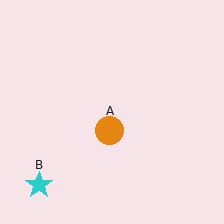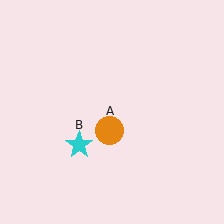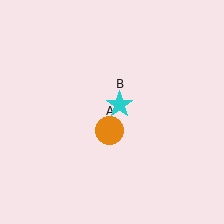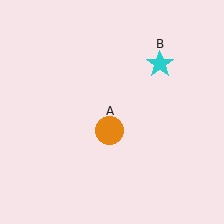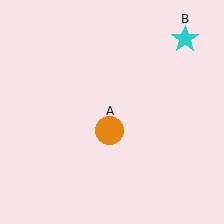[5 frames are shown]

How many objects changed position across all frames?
1 object changed position: cyan star (object B).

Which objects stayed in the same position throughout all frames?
Orange circle (object A) remained stationary.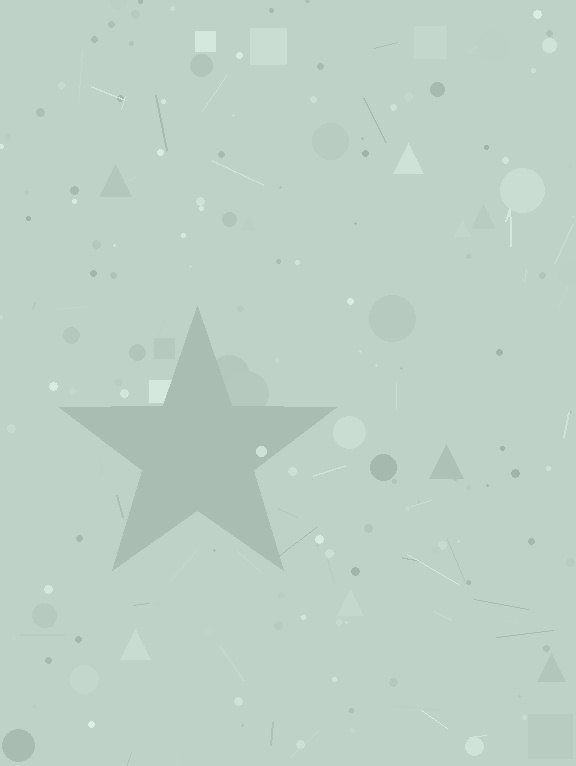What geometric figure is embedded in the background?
A star is embedded in the background.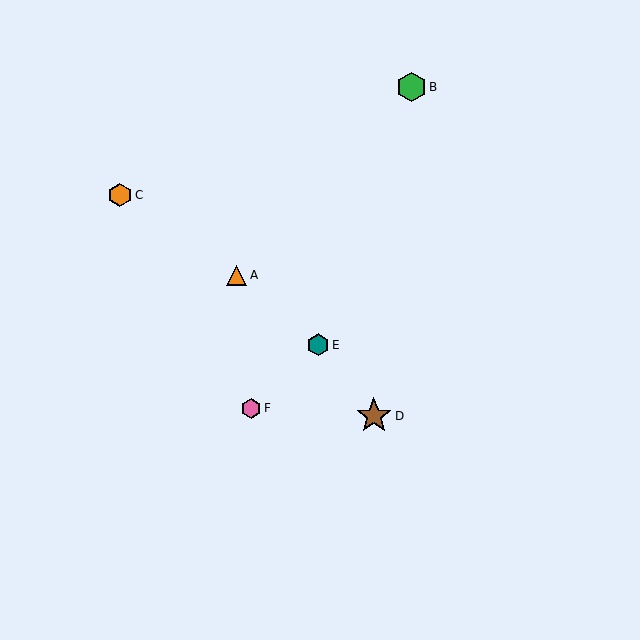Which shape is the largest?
The brown star (labeled D) is the largest.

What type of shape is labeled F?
Shape F is a pink hexagon.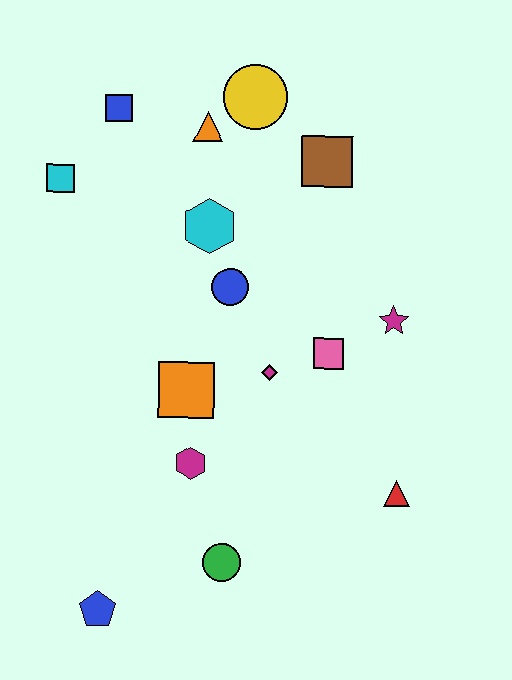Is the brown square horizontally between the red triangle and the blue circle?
Yes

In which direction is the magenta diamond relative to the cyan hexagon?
The magenta diamond is below the cyan hexagon.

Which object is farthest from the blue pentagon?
The yellow circle is farthest from the blue pentagon.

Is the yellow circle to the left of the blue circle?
No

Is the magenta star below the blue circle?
Yes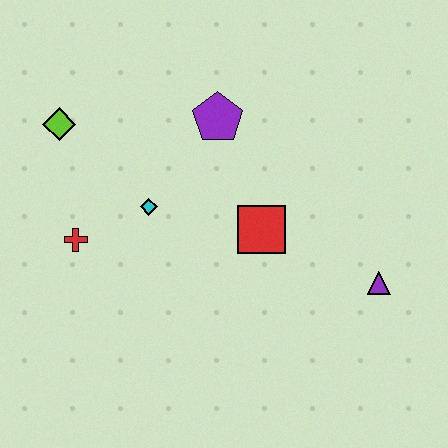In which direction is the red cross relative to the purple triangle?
The red cross is to the left of the purple triangle.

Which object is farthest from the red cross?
The purple triangle is farthest from the red cross.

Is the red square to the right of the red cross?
Yes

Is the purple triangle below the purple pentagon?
Yes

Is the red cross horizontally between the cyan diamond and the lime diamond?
Yes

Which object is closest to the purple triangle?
The red square is closest to the purple triangle.